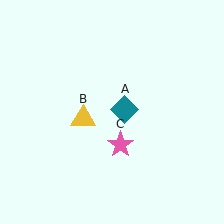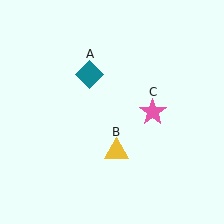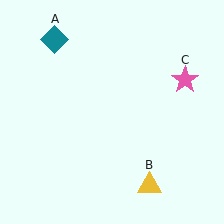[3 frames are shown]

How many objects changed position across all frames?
3 objects changed position: teal diamond (object A), yellow triangle (object B), pink star (object C).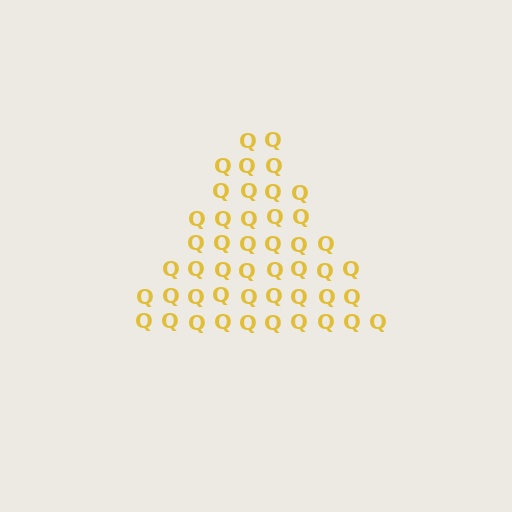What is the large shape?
The large shape is a triangle.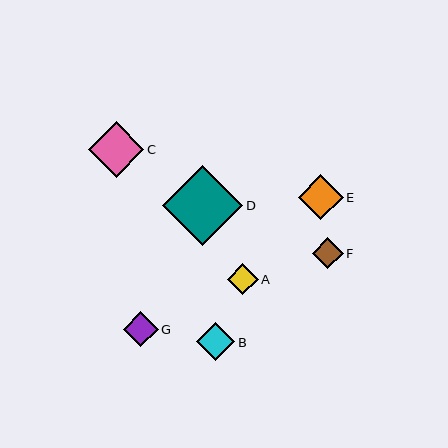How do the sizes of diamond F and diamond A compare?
Diamond F and diamond A are approximately the same size.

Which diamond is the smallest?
Diamond A is the smallest with a size of approximately 31 pixels.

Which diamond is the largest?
Diamond D is the largest with a size of approximately 80 pixels.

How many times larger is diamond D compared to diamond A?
Diamond D is approximately 2.6 times the size of diamond A.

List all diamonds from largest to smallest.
From largest to smallest: D, C, E, B, G, F, A.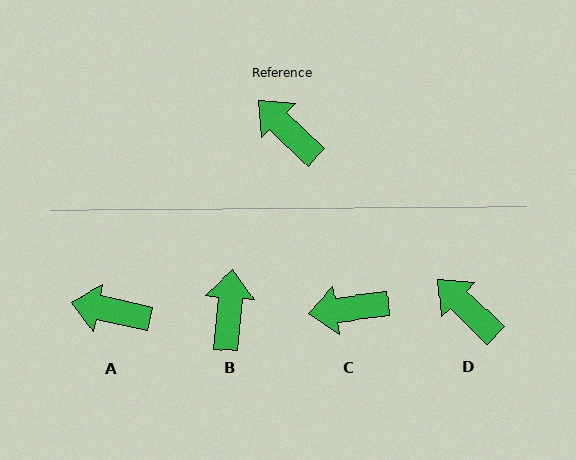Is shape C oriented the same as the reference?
No, it is off by about 51 degrees.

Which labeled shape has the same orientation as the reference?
D.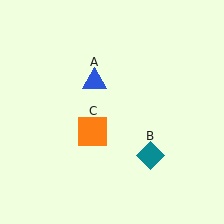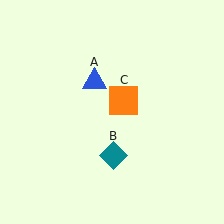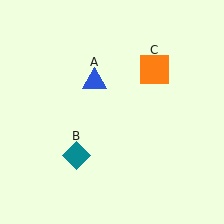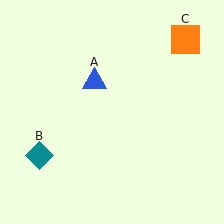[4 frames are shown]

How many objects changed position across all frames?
2 objects changed position: teal diamond (object B), orange square (object C).